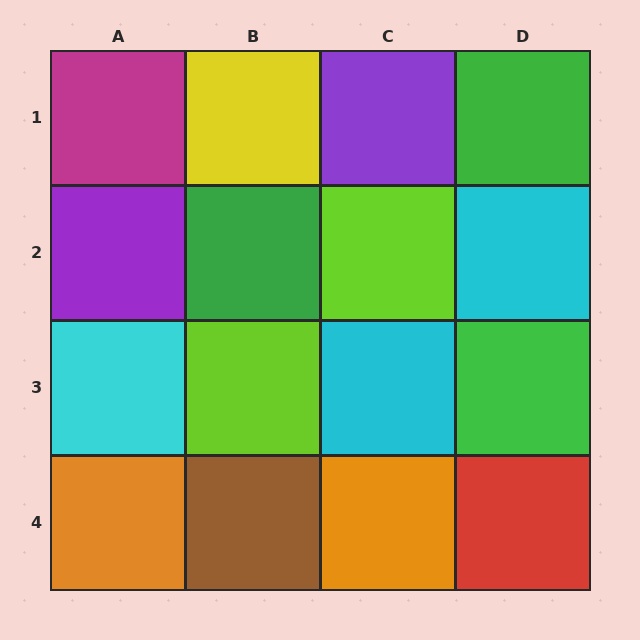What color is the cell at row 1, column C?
Purple.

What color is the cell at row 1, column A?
Magenta.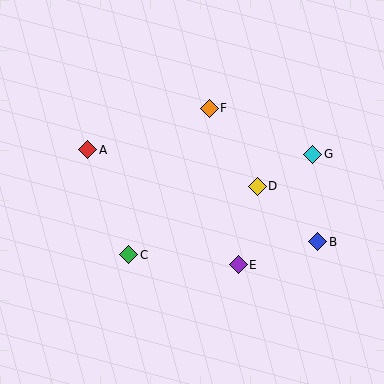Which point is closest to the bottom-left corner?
Point C is closest to the bottom-left corner.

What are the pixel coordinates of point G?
Point G is at (313, 154).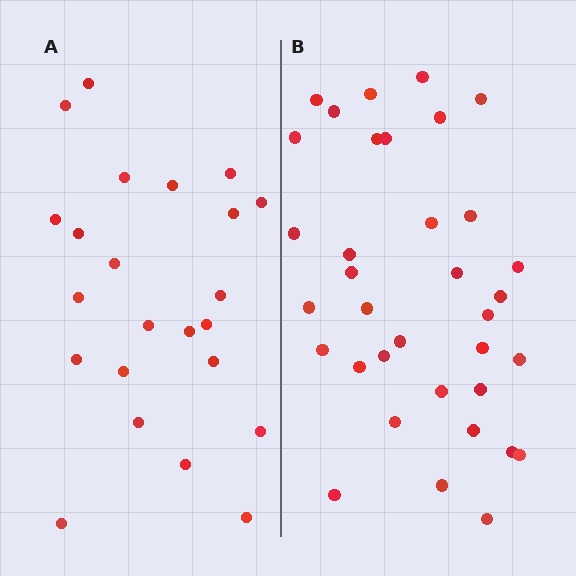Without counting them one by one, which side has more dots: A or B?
Region B (the right region) has more dots.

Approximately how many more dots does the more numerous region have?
Region B has roughly 12 or so more dots than region A.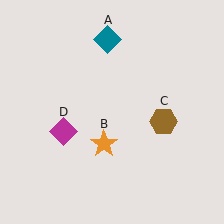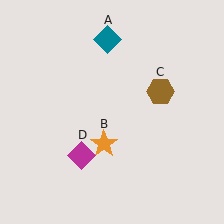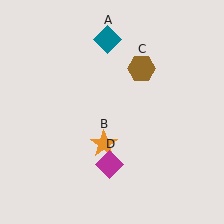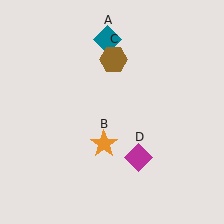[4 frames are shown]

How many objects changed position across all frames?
2 objects changed position: brown hexagon (object C), magenta diamond (object D).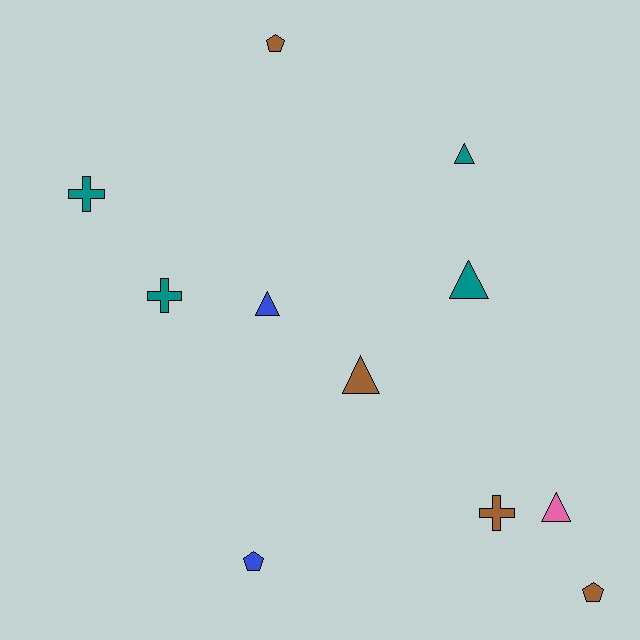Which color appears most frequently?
Teal, with 4 objects.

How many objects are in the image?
There are 11 objects.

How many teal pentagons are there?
There are no teal pentagons.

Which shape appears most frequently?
Triangle, with 5 objects.